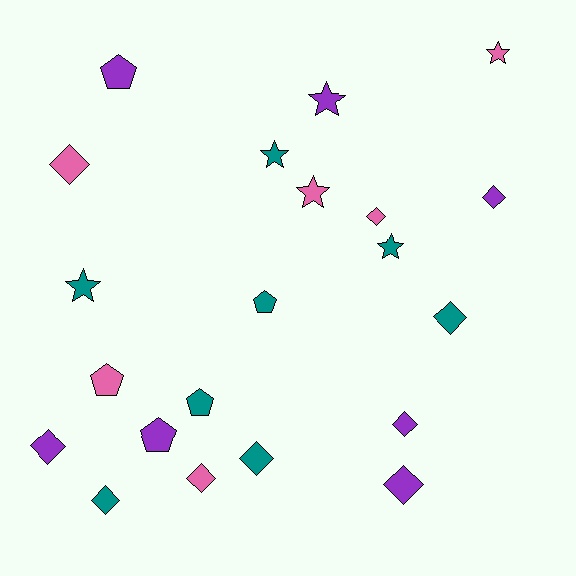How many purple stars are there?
There is 1 purple star.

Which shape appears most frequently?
Diamond, with 10 objects.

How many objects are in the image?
There are 21 objects.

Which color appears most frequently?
Teal, with 8 objects.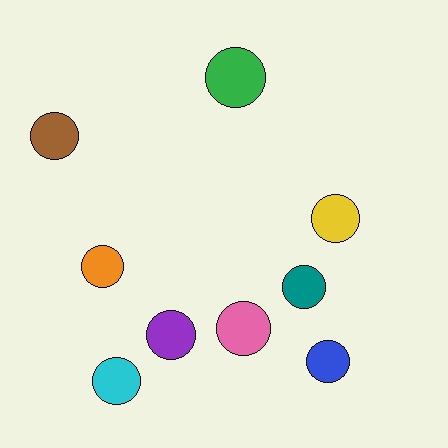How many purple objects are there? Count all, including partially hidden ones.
There is 1 purple object.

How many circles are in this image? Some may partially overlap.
There are 9 circles.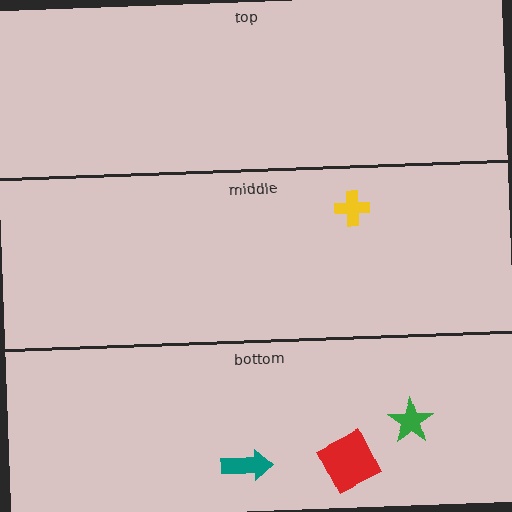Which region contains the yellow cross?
The middle region.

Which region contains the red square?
The bottom region.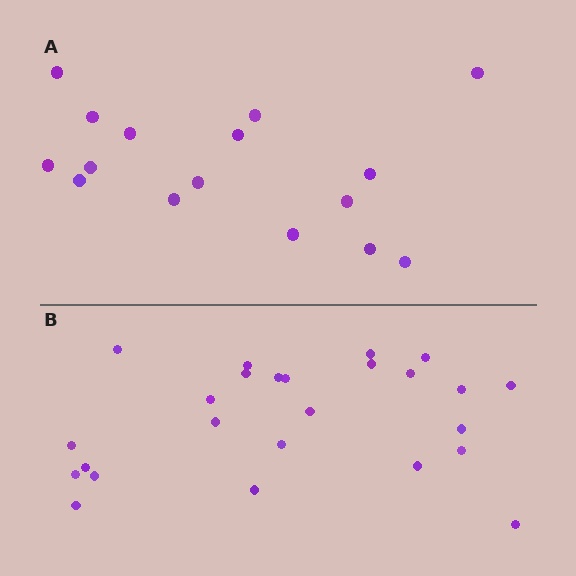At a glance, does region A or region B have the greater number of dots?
Region B (the bottom region) has more dots.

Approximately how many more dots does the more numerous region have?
Region B has roughly 8 or so more dots than region A.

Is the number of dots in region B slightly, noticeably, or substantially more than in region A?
Region B has substantially more. The ratio is roughly 1.6 to 1.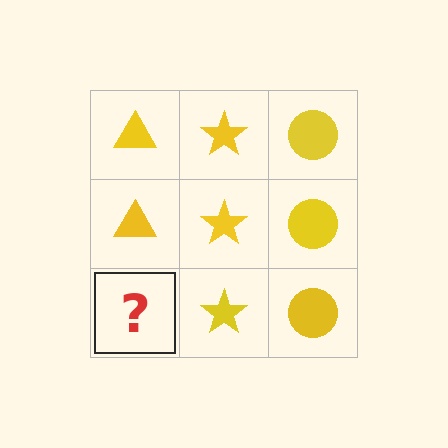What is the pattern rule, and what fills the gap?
The rule is that each column has a consistent shape. The gap should be filled with a yellow triangle.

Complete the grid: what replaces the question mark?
The question mark should be replaced with a yellow triangle.